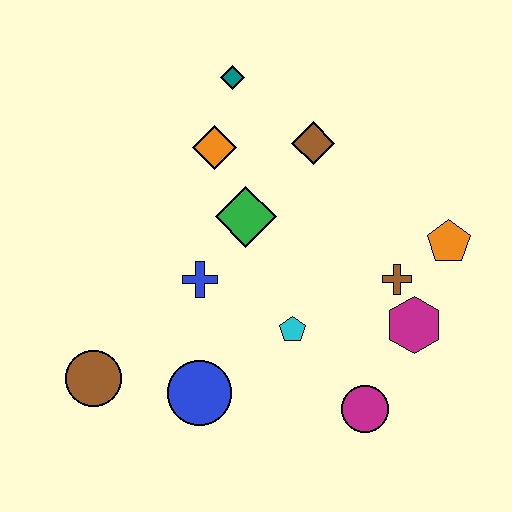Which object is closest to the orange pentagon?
The brown cross is closest to the orange pentagon.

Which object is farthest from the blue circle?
The teal diamond is farthest from the blue circle.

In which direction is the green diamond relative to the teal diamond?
The green diamond is below the teal diamond.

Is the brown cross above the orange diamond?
No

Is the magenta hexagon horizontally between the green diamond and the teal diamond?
No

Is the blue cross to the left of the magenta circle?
Yes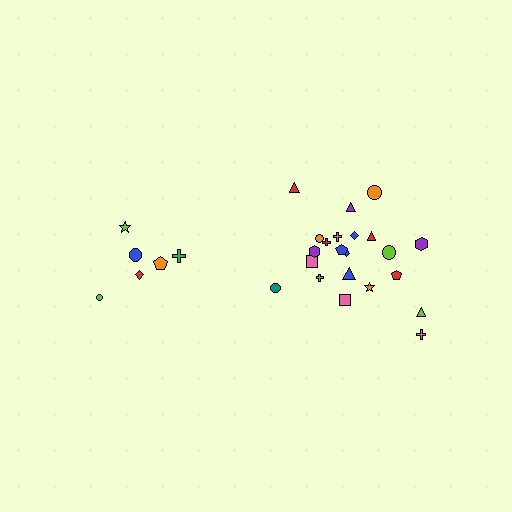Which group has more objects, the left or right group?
The right group.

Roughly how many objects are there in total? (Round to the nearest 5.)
Roughly 30 objects in total.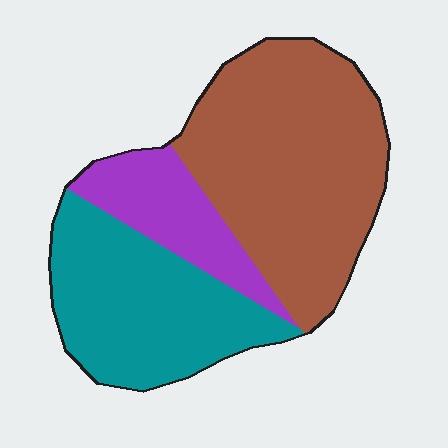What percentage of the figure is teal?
Teal takes up between a third and a half of the figure.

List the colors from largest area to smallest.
From largest to smallest: brown, teal, purple.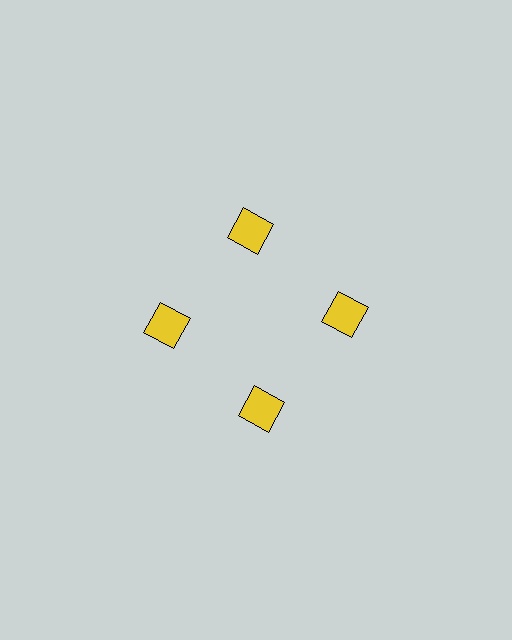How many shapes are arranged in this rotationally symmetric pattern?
There are 4 shapes, arranged in 4 groups of 1.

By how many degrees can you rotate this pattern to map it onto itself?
The pattern maps onto itself every 90 degrees of rotation.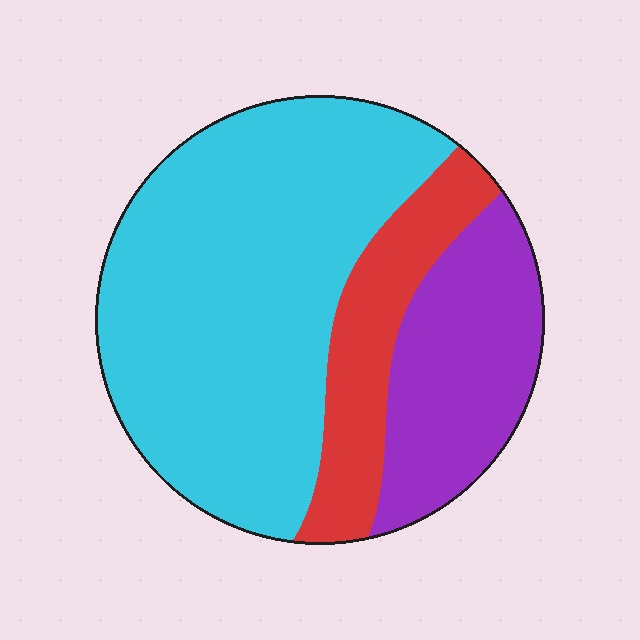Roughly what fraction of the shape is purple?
Purple covers around 25% of the shape.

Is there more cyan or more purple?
Cyan.